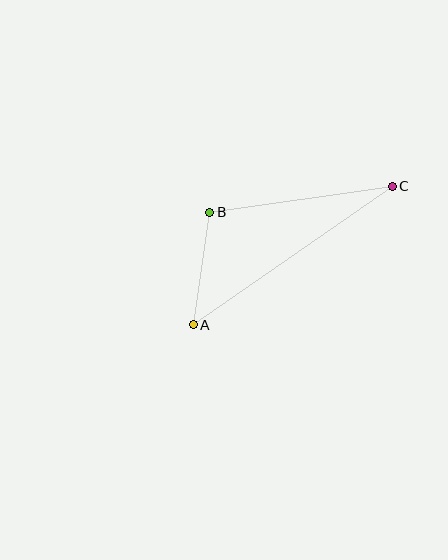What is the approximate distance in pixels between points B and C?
The distance between B and C is approximately 184 pixels.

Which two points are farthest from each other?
Points A and C are farthest from each other.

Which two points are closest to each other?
Points A and B are closest to each other.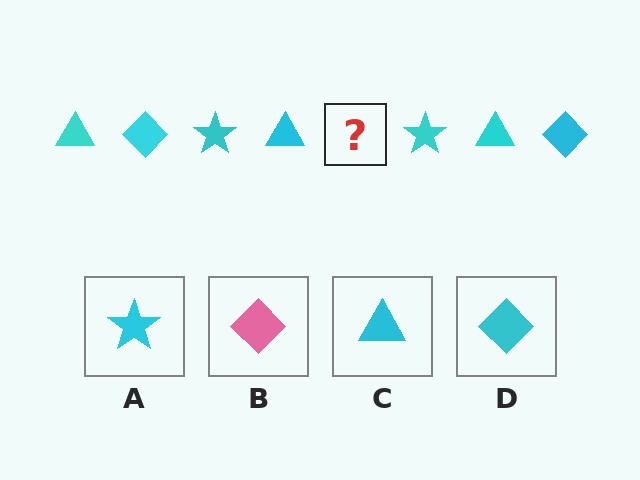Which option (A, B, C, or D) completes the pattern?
D.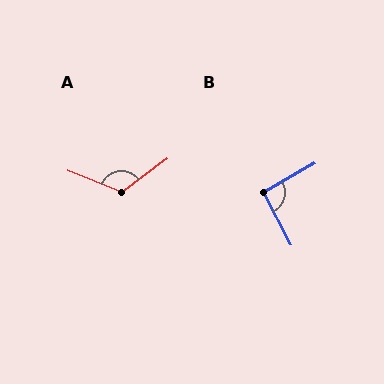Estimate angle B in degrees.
Approximately 92 degrees.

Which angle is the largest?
A, at approximately 122 degrees.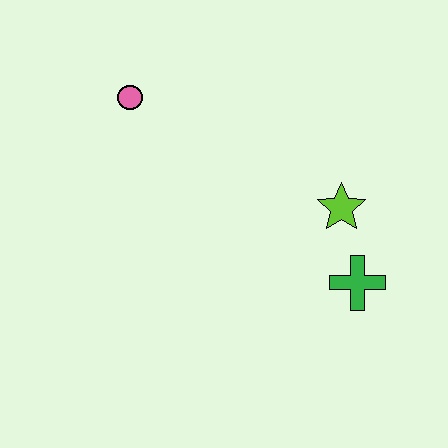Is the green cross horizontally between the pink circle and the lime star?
No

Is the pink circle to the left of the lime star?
Yes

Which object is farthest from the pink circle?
The green cross is farthest from the pink circle.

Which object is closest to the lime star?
The green cross is closest to the lime star.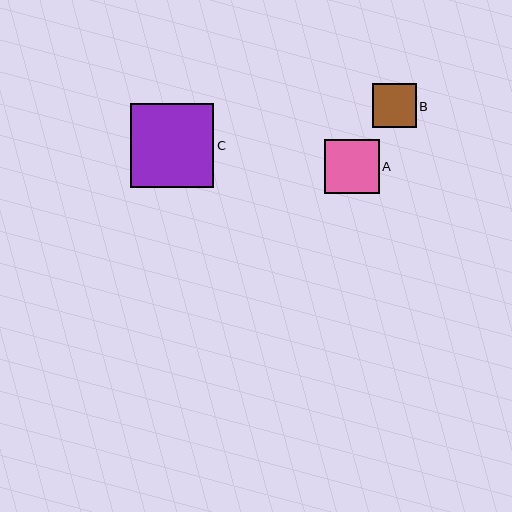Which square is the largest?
Square C is the largest with a size of approximately 84 pixels.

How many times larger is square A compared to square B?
Square A is approximately 1.2 times the size of square B.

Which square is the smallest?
Square B is the smallest with a size of approximately 44 pixels.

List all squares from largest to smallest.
From largest to smallest: C, A, B.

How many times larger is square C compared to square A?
Square C is approximately 1.5 times the size of square A.